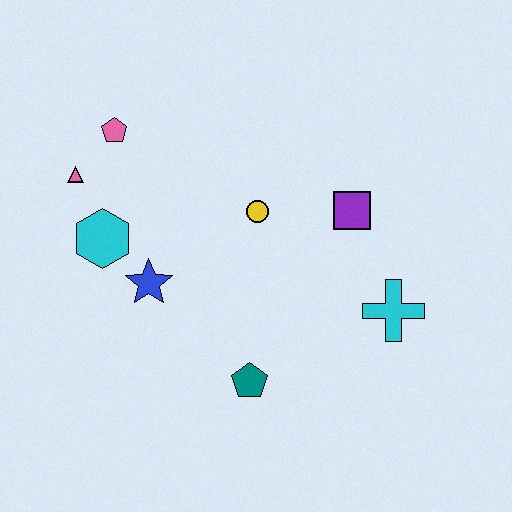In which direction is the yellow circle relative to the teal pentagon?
The yellow circle is above the teal pentagon.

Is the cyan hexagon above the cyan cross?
Yes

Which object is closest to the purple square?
The yellow circle is closest to the purple square.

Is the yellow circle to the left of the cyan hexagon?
No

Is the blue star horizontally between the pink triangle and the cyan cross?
Yes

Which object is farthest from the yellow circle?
The pink triangle is farthest from the yellow circle.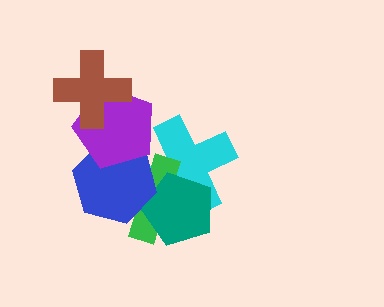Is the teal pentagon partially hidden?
Yes, it is partially covered by another shape.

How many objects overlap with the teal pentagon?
3 objects overlap with the teal pentagon.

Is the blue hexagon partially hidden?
Yes, it is partially covered by another shape.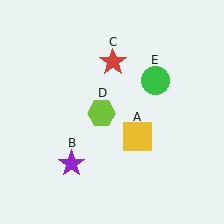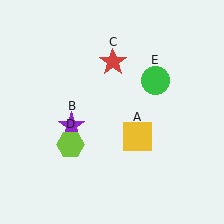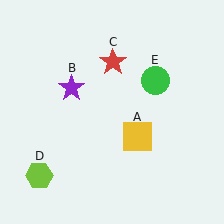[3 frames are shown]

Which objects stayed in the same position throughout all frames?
Yellow square (object A) and red star (object C) and green circle (object E) remained stationary.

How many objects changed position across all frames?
2 objects changed position: purple star (object B), lime hexagon (object D).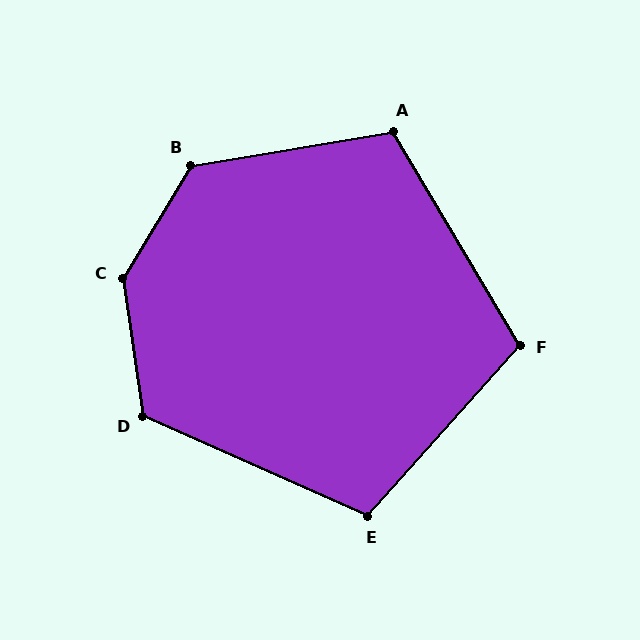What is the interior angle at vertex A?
Approximately 111 degrees (obtuse).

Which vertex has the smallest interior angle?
F, at approximately 107 degrees.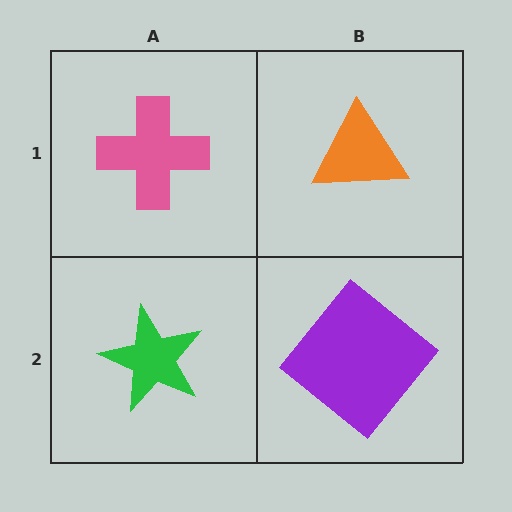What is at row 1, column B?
An orange triangle.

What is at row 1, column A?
A pink cross.